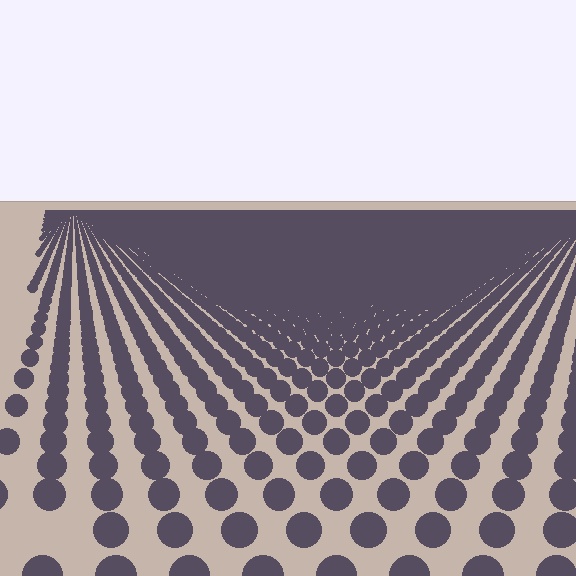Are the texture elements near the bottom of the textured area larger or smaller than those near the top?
Larger. Near the bottom, elements are closer to the viewer and appear at a bigger on-screen size.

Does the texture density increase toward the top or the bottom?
Density increases toward the top.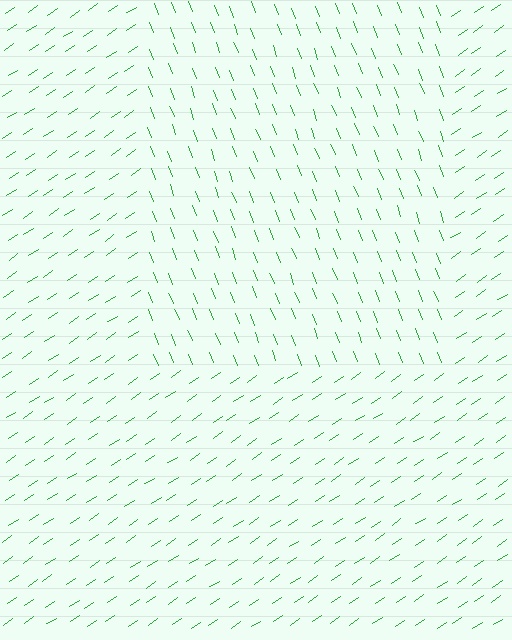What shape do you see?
I see a rectangle.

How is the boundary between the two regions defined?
The boundary is defined purely by a change in line orientation (approximately 77 degrees difference). All lines are the same color and thickness.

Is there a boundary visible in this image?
Yes, there is a texture boundary formed by a change in line orientation.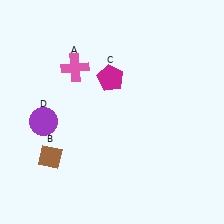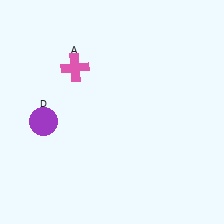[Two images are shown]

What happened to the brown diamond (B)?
The brown diamond (B) was removed in Image 2. It was in the bottom-left area of Image 1.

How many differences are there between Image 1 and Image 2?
There are 2 differences between the two images.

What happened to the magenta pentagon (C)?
The magenta pentagon (C) was removed in Image 2. It was in the top-left area of Image 1.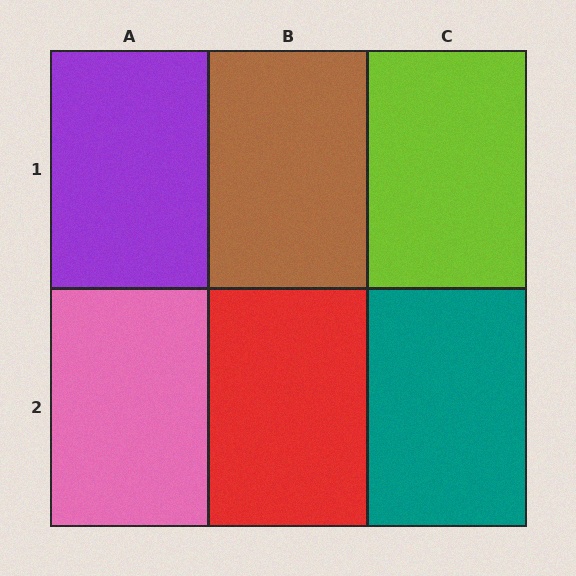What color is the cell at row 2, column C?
Teal.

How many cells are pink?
1 cell is pink.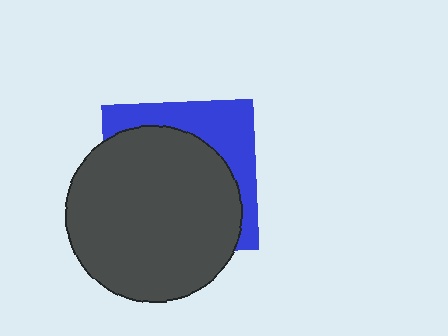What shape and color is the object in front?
The object in front is a dark gray circle.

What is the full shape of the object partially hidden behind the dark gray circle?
The partially hidden object is a blue square.